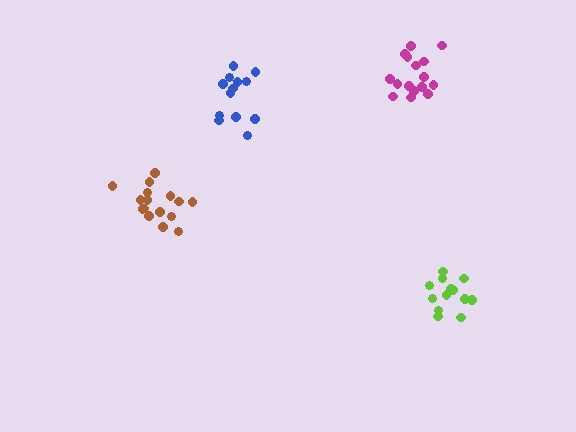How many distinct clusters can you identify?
There are 4 distinct clusters.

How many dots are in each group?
Group 1: 13 dots, Group 2: 13 dots, Group 3: 16 dots, Group 4: 16 dots (58 total).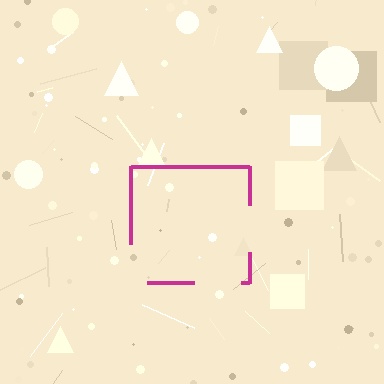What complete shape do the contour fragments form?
The contour fragments form a square.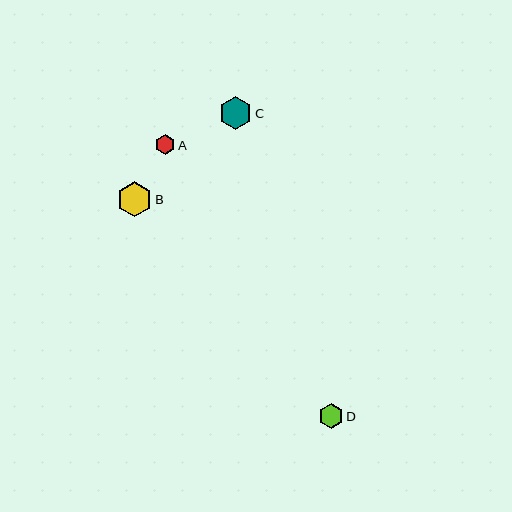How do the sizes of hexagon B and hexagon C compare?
Hexagon B and hexagon C are approximately the same size.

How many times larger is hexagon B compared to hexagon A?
Hexagon B is approximately 1.8 times the size of hexagon A.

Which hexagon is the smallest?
Hexagon A is the smallest with a size of approximately 20 pixels.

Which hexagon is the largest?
Hexagon B is the largest with a size of approximately 35 pixels.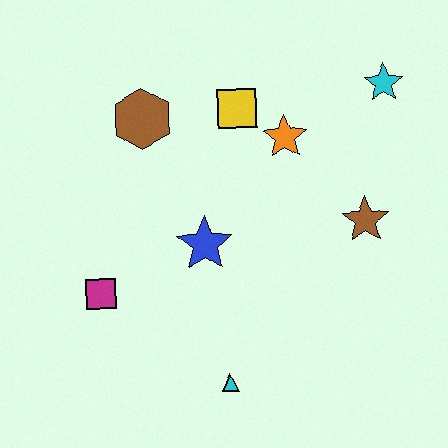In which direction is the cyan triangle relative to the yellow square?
The cyan triangle is below the yellow square.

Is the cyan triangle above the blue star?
No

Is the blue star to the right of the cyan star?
No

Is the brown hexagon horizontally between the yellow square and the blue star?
No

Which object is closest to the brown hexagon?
The yellow square is closest to the brown hexagon.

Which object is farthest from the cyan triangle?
The cyan star is farthest from the cyan triangle.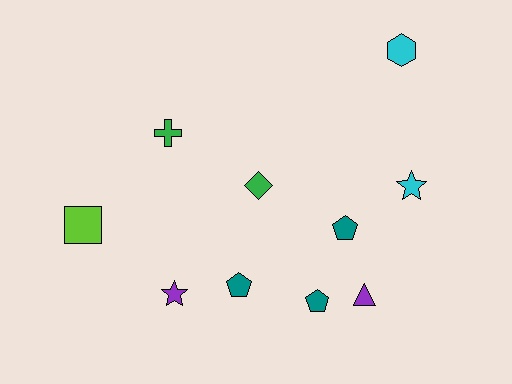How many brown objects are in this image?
There are no brown objects.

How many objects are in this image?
There are 10 objects.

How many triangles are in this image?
There is 1 triangle.